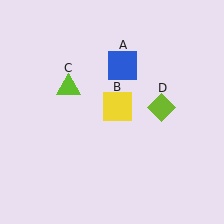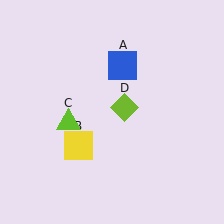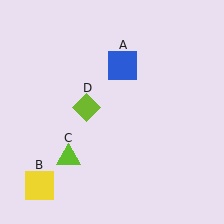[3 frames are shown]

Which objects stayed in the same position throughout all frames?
Blue square (object A) remained stationary.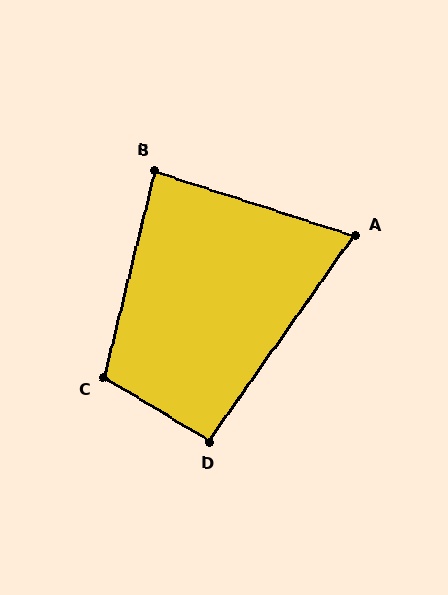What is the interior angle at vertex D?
Approximately 94 degrees (approximately right).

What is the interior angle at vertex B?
Approximately 86 degrees (approximately right).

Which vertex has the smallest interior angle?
A, at approximately 73 degrees.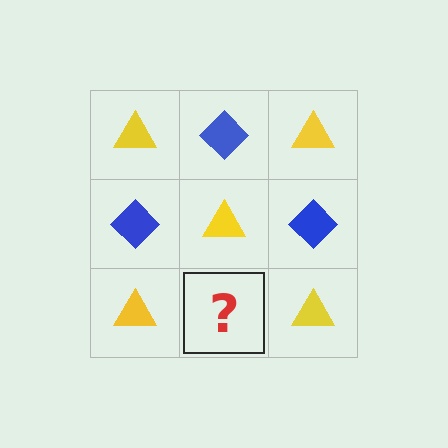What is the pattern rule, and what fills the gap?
The rule is that it alternates yellow triangle and blue diamond in a checkerboard pattern. The gap should be filled with a blue diamond.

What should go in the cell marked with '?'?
The missing cell should contain a blue diamond.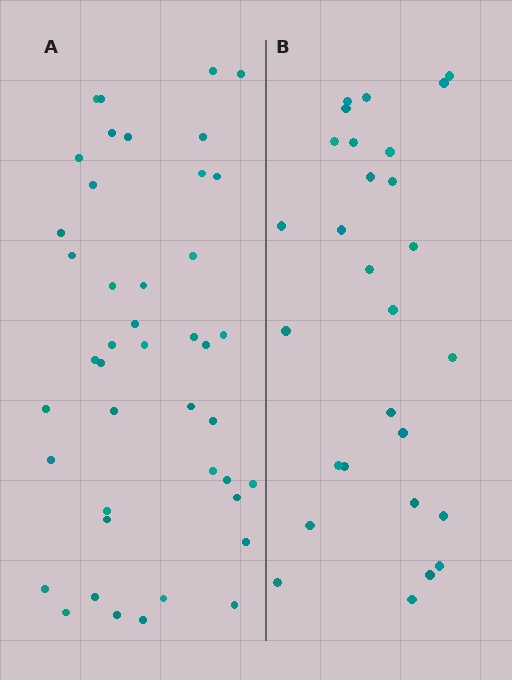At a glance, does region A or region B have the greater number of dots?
Region A (the left region) has more dots.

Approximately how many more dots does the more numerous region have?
Region A has approximately 15 more dots than region B.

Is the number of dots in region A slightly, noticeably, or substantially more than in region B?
Region A has substantially more. The ratio is roughly 1.5 to 1.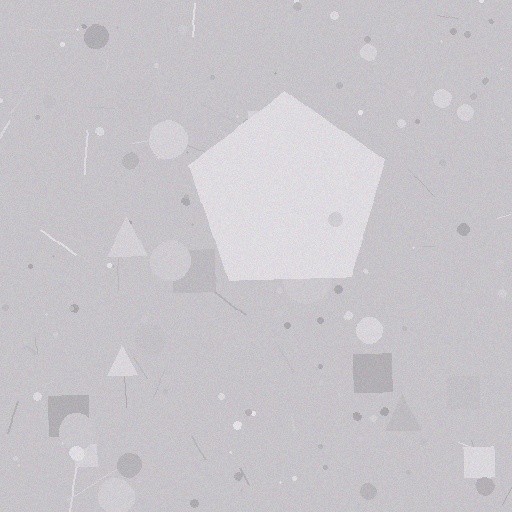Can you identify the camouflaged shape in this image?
The camouflaged shape is a pentagon.